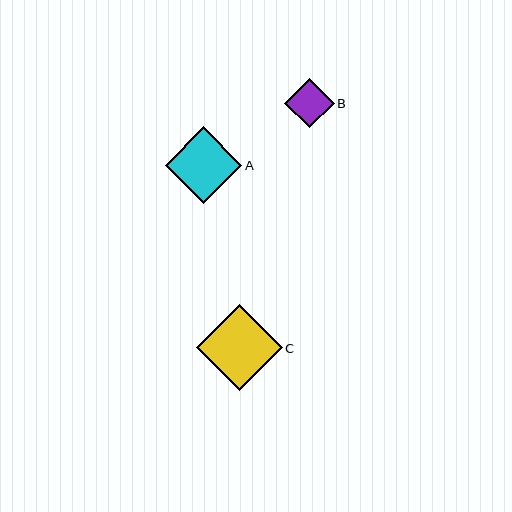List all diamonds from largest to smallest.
From largest to smallest: C, A, B.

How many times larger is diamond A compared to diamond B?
Diamond A is approximately 1.6 times the size of diamond B.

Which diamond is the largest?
Diamond C is the largest with a size of approximately 86 pixels.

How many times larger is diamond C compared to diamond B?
Diamond C is approximately 1.7 times the size of diamond B.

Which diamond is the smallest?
Diamond B is the smallest with a size of approximately 50 pixels.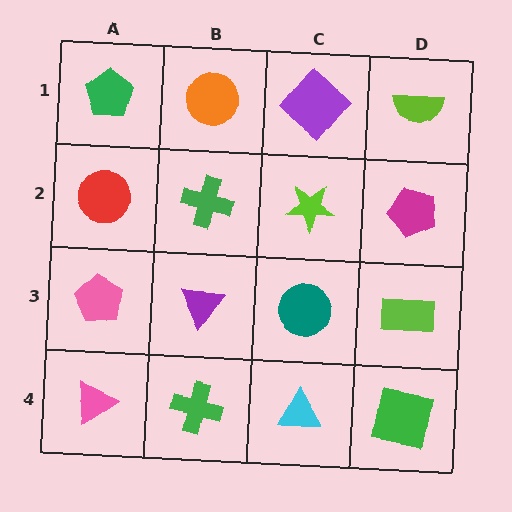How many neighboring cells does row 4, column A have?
2.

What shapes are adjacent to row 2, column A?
A green pentagon (row 1, column A), a pink pentagon (row 3, column A), a green cross (row 2, column B).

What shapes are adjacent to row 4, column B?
A purple triangle (row 3, column B), a pink triangle (row 4, column A), a cyan triangle (row 4, column C).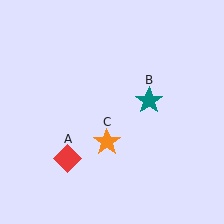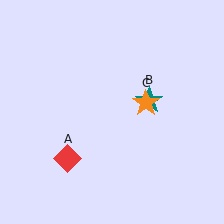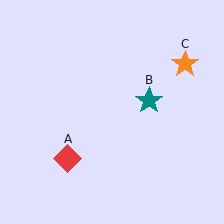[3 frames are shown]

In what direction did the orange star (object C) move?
The orange star (object C) moved up and to the right.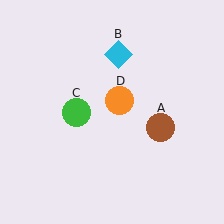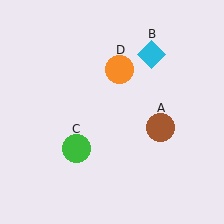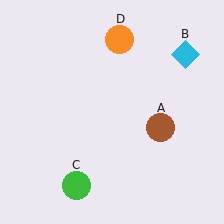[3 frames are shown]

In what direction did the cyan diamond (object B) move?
The cyan diamond (object B) moved right.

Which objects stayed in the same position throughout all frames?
Brown circle (object A) remained stationary.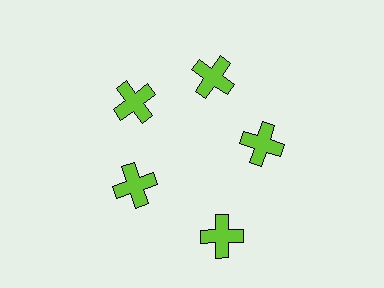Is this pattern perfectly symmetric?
No. The 5 lime crosses are arranged in a ring, but one element near the 5 o'clock position is pushed outward from the center, breaking the 5-fold rotational symmetry.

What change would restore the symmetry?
The symmetry would be restored by moving it inward, back onto the ring so that all 5 crosses sit at equal angles and equal distance from the center.